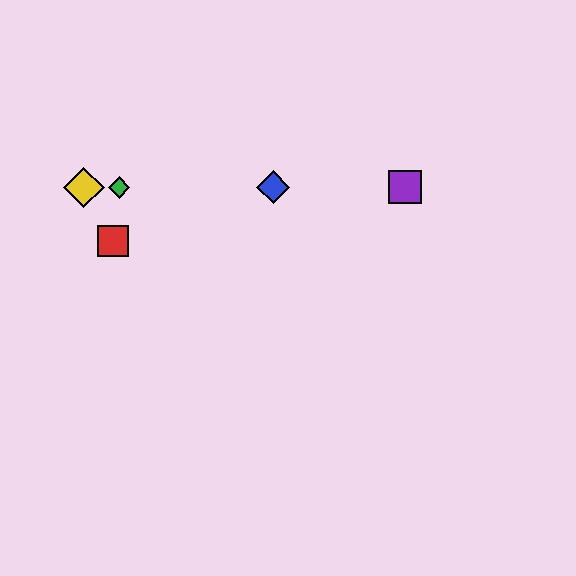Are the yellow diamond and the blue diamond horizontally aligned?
Yes, both are at y≈187.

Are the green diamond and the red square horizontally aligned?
No, the green diamond is at y≈187 and the red square is at y≈241.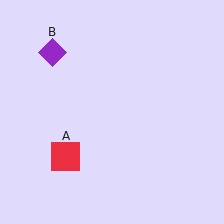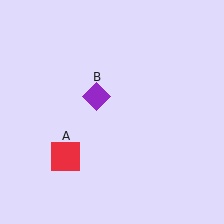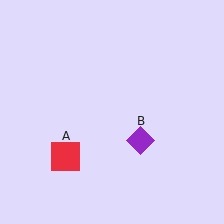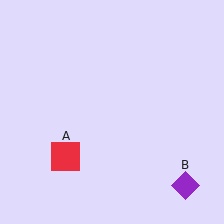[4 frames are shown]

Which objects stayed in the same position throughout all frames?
Red square (object A) remained stationary.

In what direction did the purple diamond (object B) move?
The purple diamond (object B) moved down and to the right.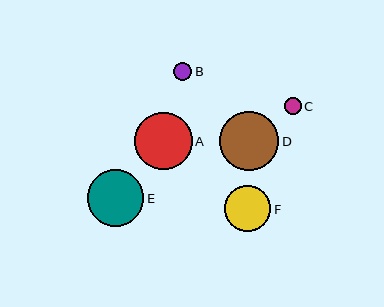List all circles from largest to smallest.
From largest to smallest: D, A, E, F, B, C.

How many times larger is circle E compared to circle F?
Circle E is approximately 1.2 times the size of circle F.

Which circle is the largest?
Circle D is the largest with a size of approximately 59 pixels.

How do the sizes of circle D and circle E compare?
Circle D and circle E are approximately the same size.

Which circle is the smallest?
Circle C is the smallest with a size of approximately 17 pixels.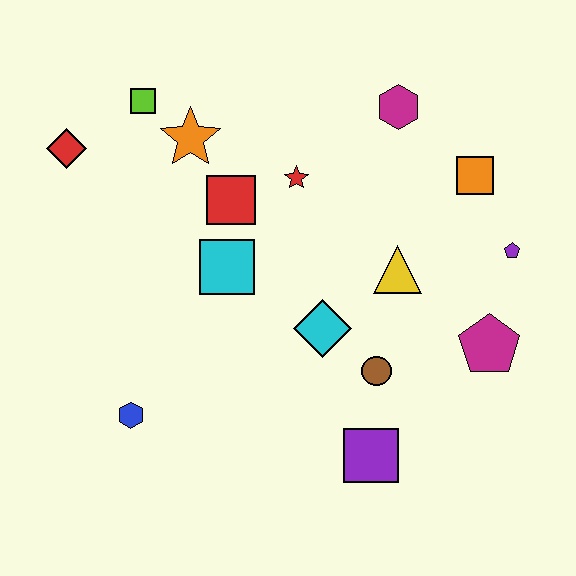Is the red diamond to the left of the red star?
Yes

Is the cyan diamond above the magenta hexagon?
No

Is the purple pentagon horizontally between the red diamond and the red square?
No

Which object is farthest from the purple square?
The red diamond is farthest from the purple square.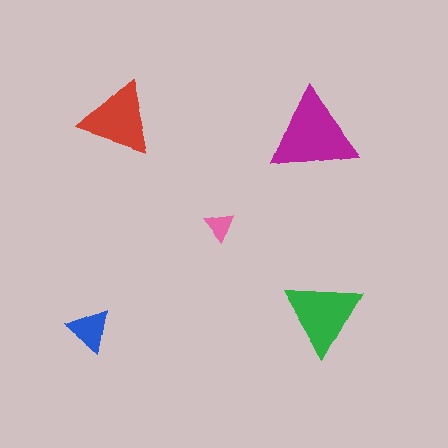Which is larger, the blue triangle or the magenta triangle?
The magenta one.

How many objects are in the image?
There are 5 objects in the image.